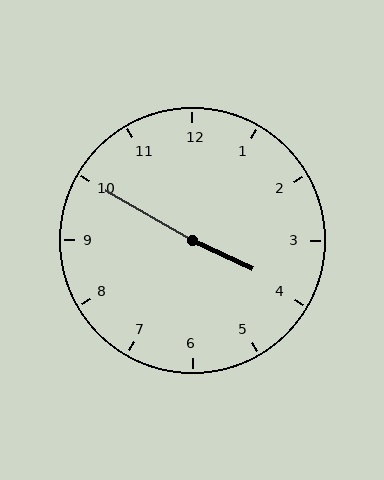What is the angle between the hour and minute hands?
Approximately 175 degrees.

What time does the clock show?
3:50.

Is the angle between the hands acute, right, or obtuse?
It is obtuse.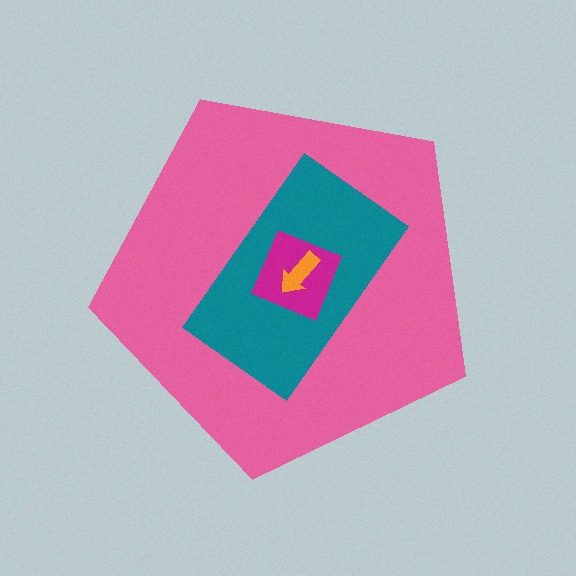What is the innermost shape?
The orange arrow.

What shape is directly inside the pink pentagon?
The teal rectangle.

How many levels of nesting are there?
4.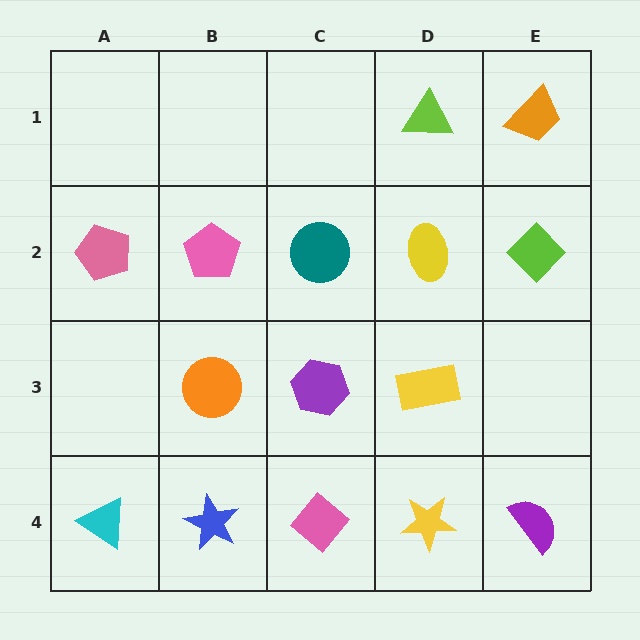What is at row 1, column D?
A lime triangle.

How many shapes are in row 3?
3 shapes.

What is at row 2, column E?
A lime diamond.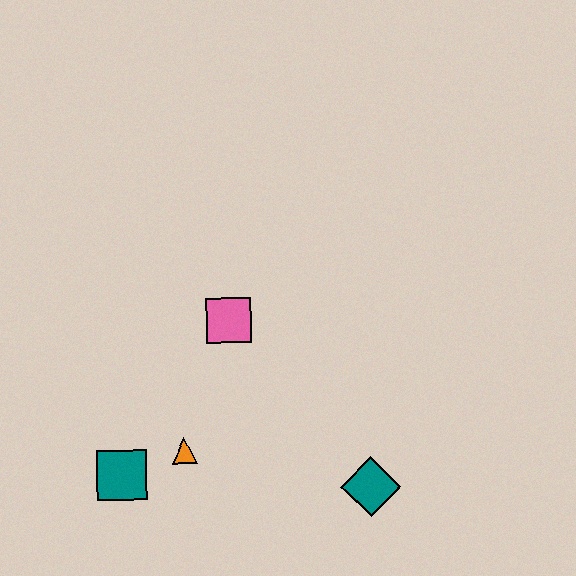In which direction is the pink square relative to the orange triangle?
The pink square is above the orange triangle.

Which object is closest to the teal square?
The orange triangle is closest to the teal square.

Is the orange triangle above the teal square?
Yes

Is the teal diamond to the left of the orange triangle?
No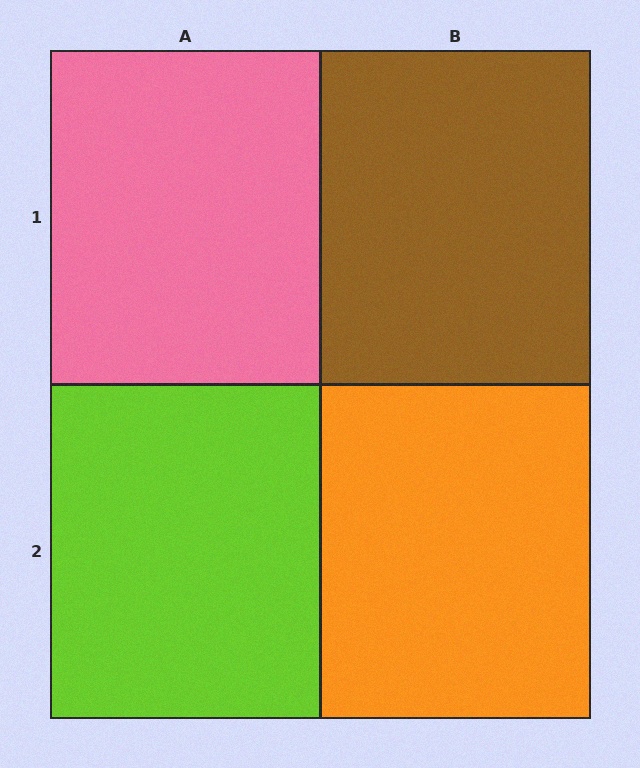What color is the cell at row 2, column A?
Lime.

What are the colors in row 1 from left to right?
Pink, brown.